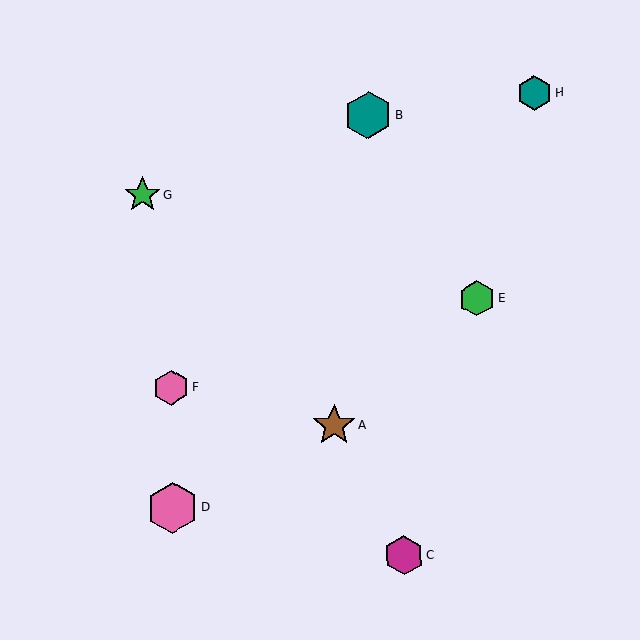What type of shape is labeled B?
Shape B is a teal hexagon.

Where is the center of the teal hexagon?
The center of the teal hexagon is at (534, 93).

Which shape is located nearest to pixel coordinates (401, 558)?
The magenta hexagon (labeled C) at (404, 556) is nearest to that location.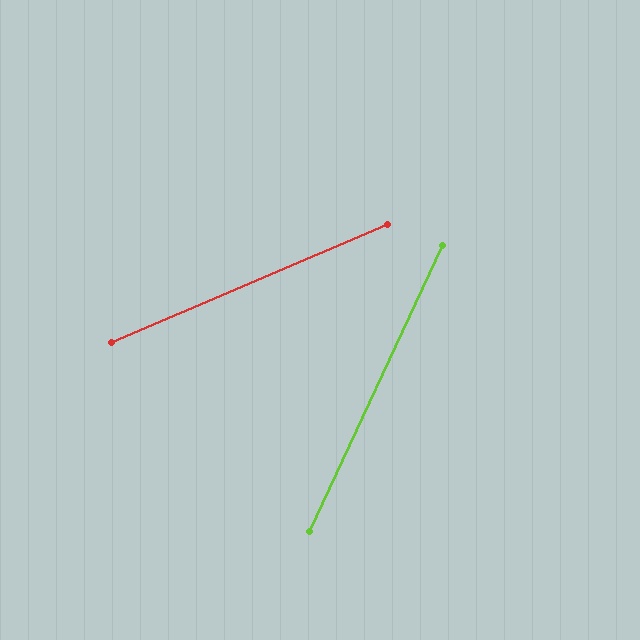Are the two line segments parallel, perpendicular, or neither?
Neither parallel nor perpendicular — they differ by about 42°.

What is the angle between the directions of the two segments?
Approximately 42 degrees.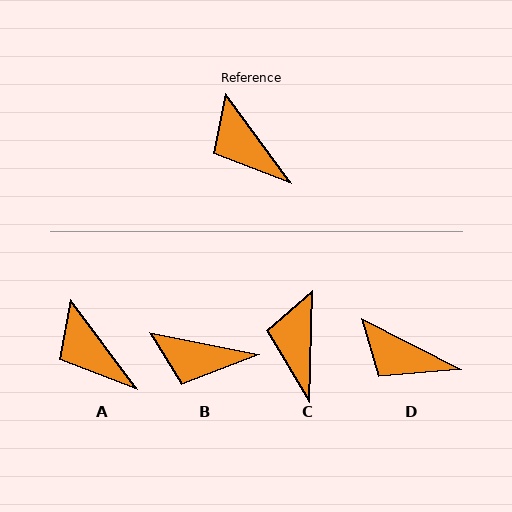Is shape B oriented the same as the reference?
No, it is off by about 42 degrees.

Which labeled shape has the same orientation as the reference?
A.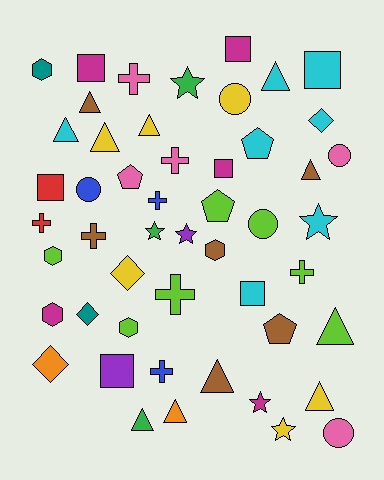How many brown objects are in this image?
There are 6 brown objects.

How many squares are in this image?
There are 7 squares.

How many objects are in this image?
There are 50 objects.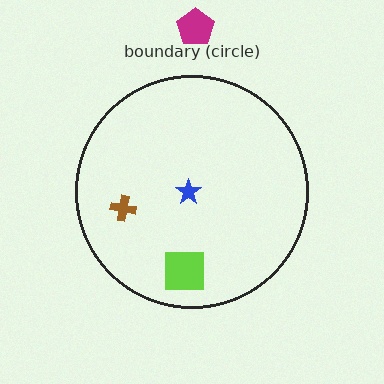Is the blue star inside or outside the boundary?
Inside.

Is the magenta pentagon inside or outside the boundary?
Outside.